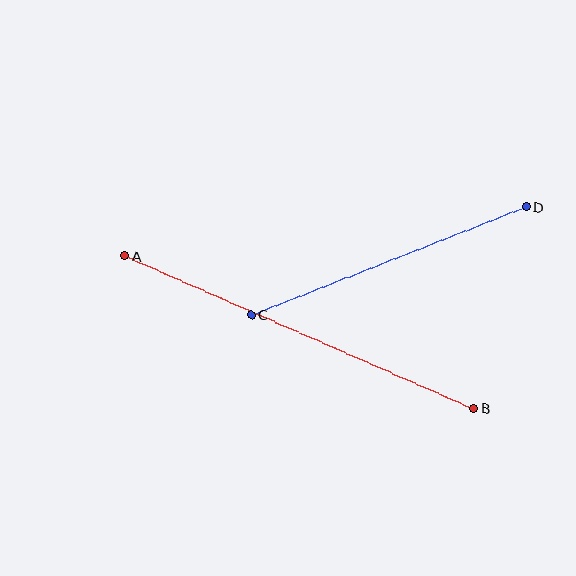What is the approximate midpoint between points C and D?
The midpoint is at approximately (388, 261) pixels.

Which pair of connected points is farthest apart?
Points A and B are farthest apart.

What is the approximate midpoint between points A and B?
The midpoint is at approximately (299, 332) pixels.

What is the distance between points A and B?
The distance is approximately 380 pixels.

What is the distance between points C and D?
The distance is approximately 295 pixels.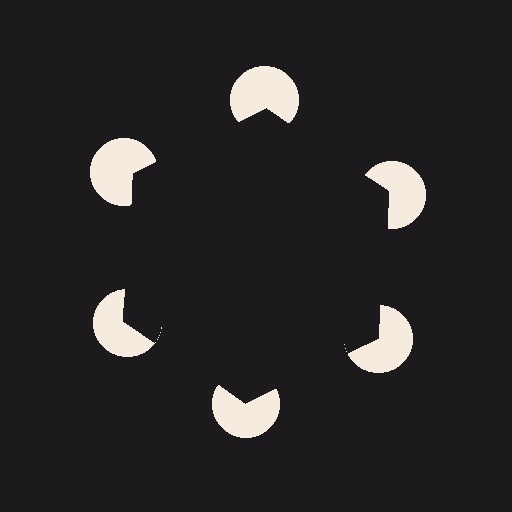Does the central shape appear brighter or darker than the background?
It typically appears slightly darker than the background, even though no actual brightness change is drawn.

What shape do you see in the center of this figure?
An illusory hexagon — its edges are inferred from the aligned wedge cuts in the pac-man discs, not physically drawn.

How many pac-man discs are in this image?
There are 6 — one at each vertex of the illusory hexagon.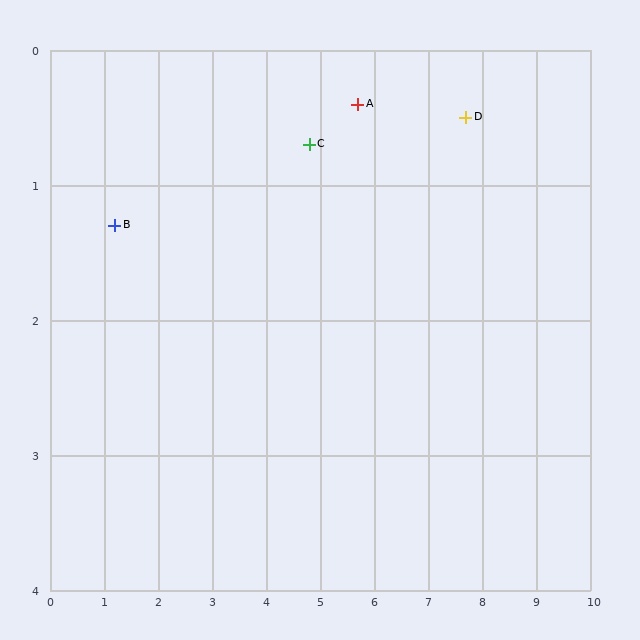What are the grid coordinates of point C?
Point C is at approximately (4.8, 0.7).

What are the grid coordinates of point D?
Point D is at approximately (7.7, 0.5).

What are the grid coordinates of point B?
Point B is at approximately (1.2, 1.3).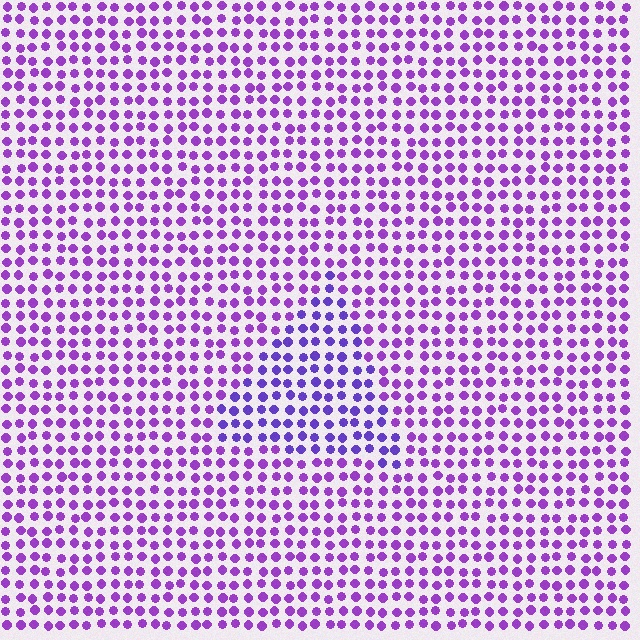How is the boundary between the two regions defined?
The boundary is defined purely by a slight shift in hue (about 24 degrees). Spacing, size, and orientation are identical on both sides.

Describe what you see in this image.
The image is filled with small purple elements in a uniform arrangement. A triangle-shaped region is visible where the elements are tinted to a slightly different hue, forming a subtle color boundary.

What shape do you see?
I see a triangle.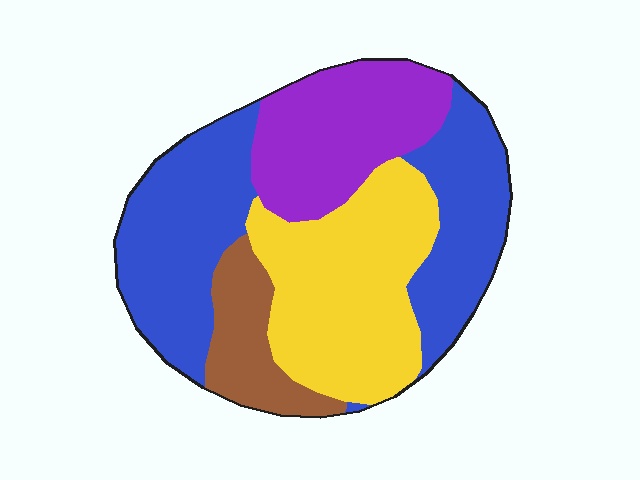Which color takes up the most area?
Blue, at roughly 40%.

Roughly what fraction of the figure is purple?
Purple covers 21% of the figure.